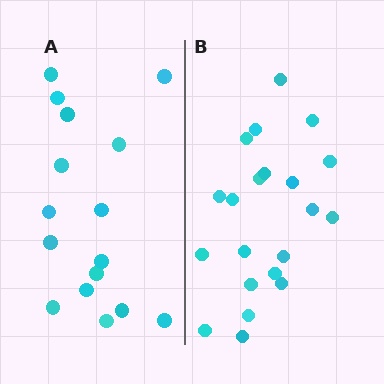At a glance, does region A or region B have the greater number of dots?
Region B (the right region) has more dots.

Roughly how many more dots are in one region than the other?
Region B has about 5 more dots than region A.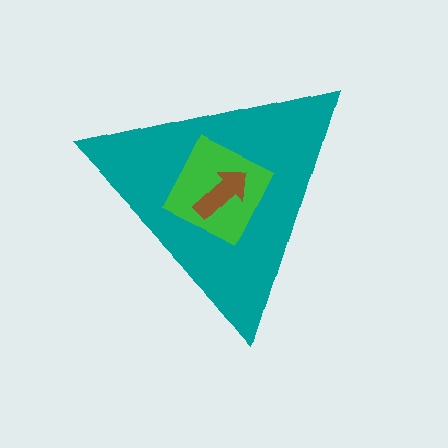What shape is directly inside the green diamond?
The brown arrow.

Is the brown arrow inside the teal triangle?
Yes.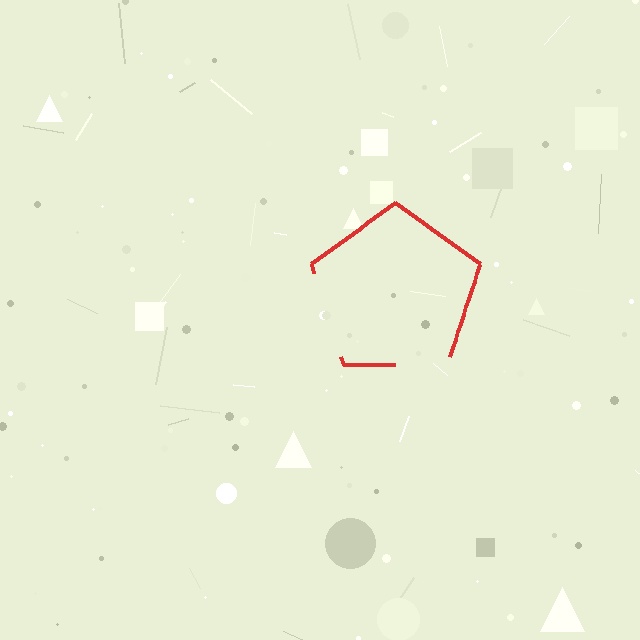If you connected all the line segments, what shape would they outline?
They would outline a pentagon.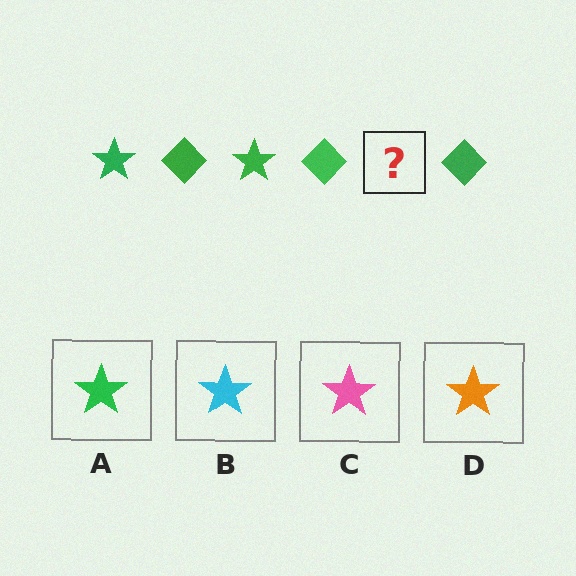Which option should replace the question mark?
Option A.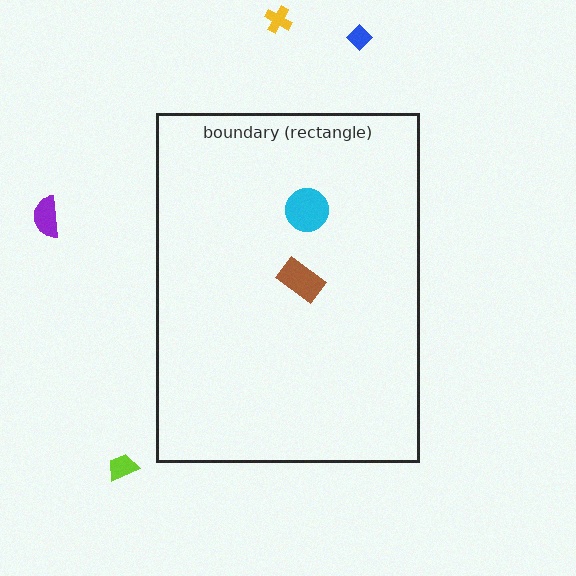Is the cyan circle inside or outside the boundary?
Inside.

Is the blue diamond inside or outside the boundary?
Outside.